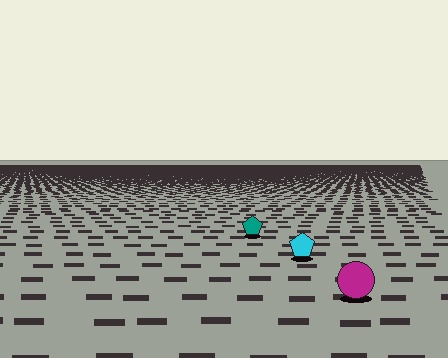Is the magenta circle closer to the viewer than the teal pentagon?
Yes. The magenta circle is closer — you can tell from the texture gradient: the ground texture is coarser near it.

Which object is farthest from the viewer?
The teal pentagon is farthest from the viewer. It appears smaller and the ground texture around it is denser.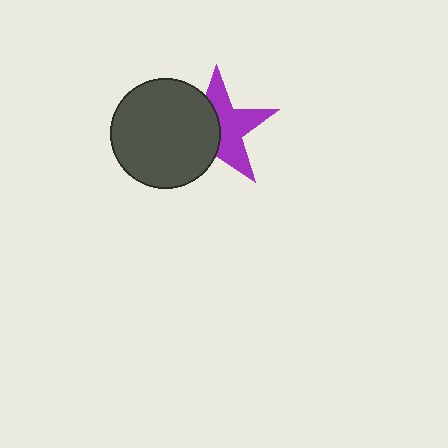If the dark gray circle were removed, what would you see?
You would see the complete purple star.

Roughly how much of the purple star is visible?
About half of it is visible (roughly 53%).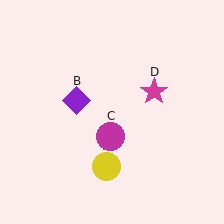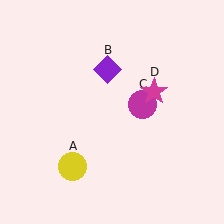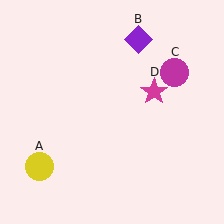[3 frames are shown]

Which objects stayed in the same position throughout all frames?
Magenta star (object D) remained stationary.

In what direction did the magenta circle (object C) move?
The magenta circle (object C) moved up and to the right.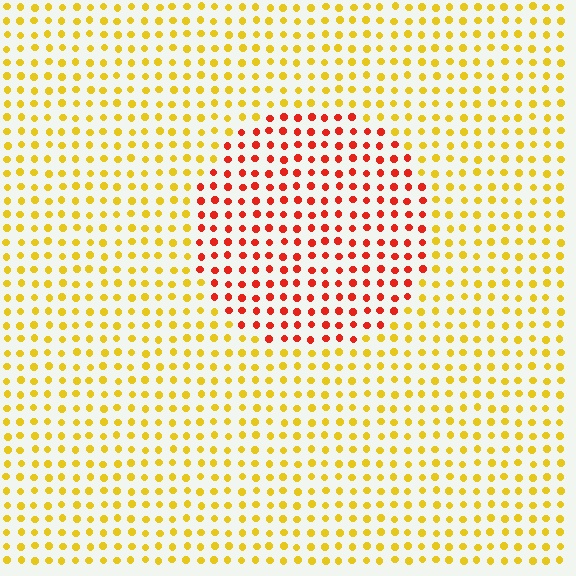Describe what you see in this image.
The image is filled with small yellow elements in a uniform arrangement. A circle-shaped region is visible where the elements are tinted to a slightly different hue, forming a subtle color boundary.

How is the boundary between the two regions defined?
The boundary is defined purely by a slight shift in hue (about 49 degrees). Spacing, size, and orientation are identical on both sides.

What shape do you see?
I see a circle.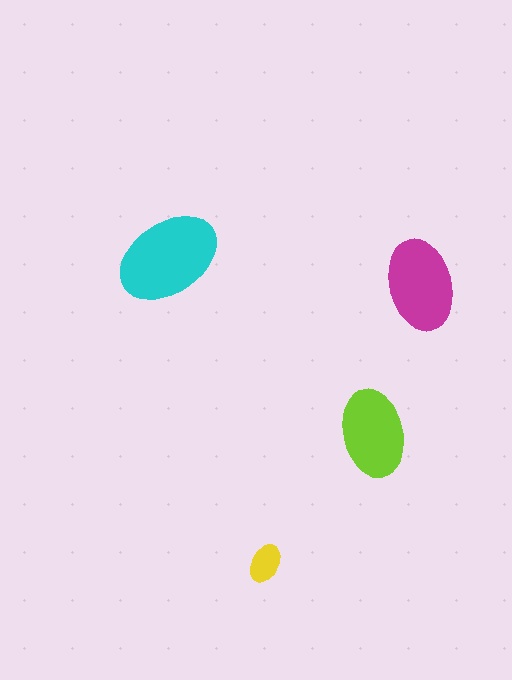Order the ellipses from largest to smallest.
the cyan one, the magenta one, the lime one, the yellow one.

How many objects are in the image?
There are 4 objects in the image.